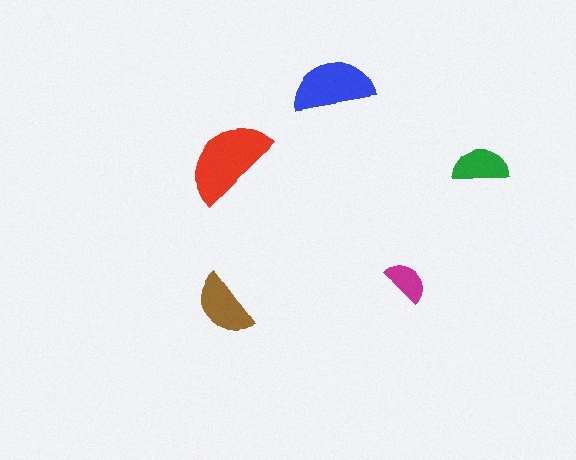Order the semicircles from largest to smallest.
the red one, the blue one, the brown one, the green one, the magenta one.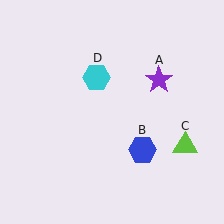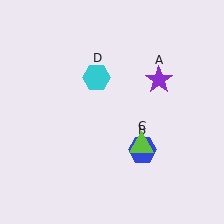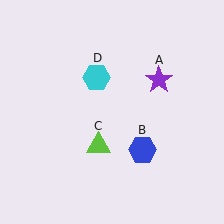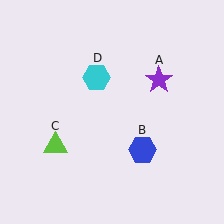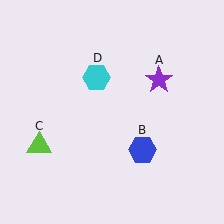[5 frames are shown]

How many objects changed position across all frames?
1 object changed position: lime triangle (object C).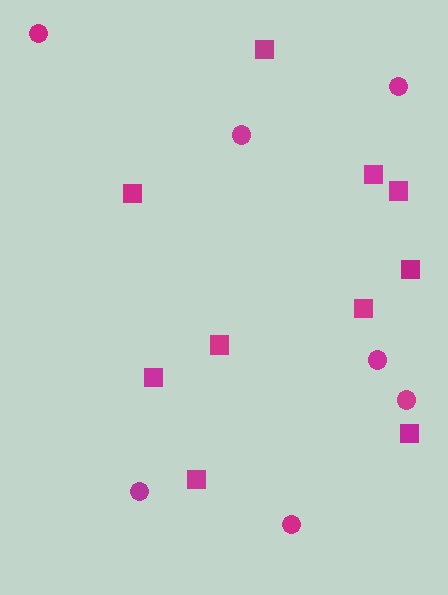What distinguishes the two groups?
There are 2 groups: one group of squares (10) and one group of circles (7).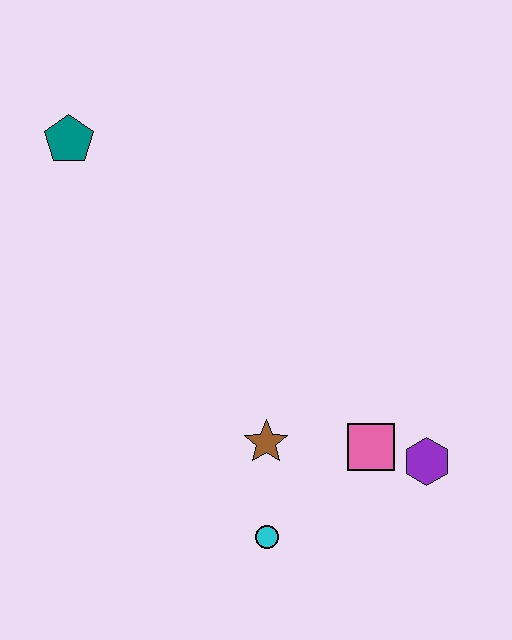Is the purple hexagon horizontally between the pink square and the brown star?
No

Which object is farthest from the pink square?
The teal pentagon is farthest from the pink square.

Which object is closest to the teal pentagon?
The brown star is closest to the teal pentagon.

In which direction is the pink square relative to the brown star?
The pink square is to the right of the brown star.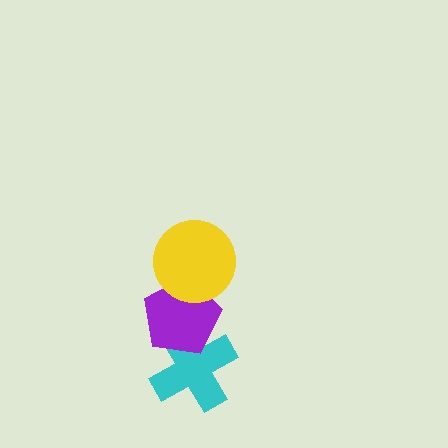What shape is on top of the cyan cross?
The purple pentagon is on top of the cyan cross.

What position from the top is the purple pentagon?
The purple pentagon is 2nd from the top.